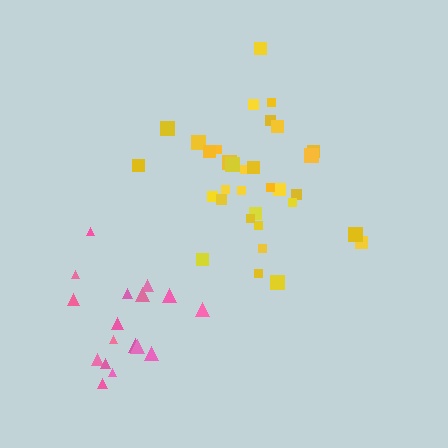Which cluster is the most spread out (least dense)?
Pink.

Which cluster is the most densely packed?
Yellow.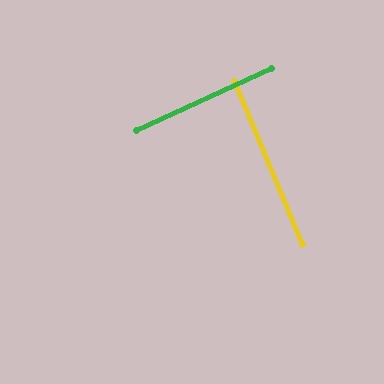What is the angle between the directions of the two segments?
Approximately 88 degrees.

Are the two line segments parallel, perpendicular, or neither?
Perpendicular — they meet at approximately 88°.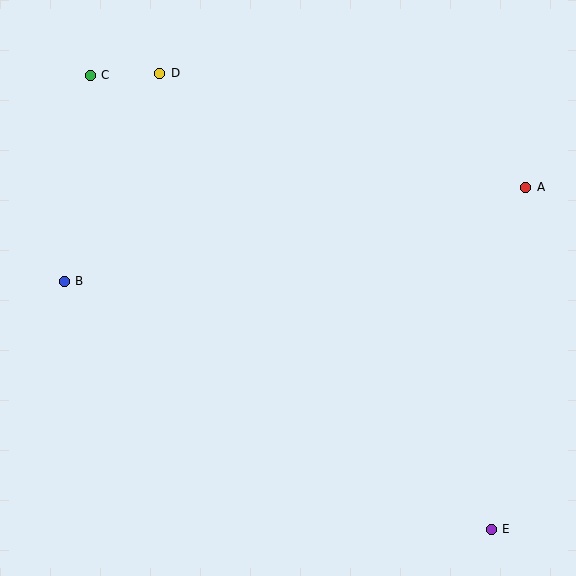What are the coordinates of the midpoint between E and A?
The midpoint between E and A is at (508, 358).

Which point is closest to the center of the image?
Point B at (64, 281) is closest to the center.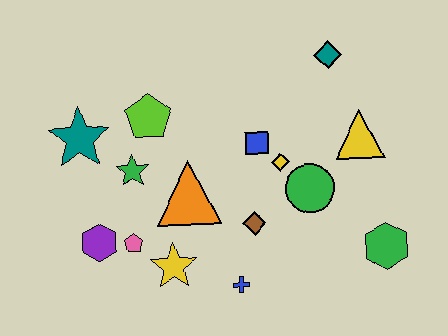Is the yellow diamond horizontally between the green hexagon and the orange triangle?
Yes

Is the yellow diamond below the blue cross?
No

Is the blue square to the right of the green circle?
No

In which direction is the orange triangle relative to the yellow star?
The orange triangle is above the yellow star.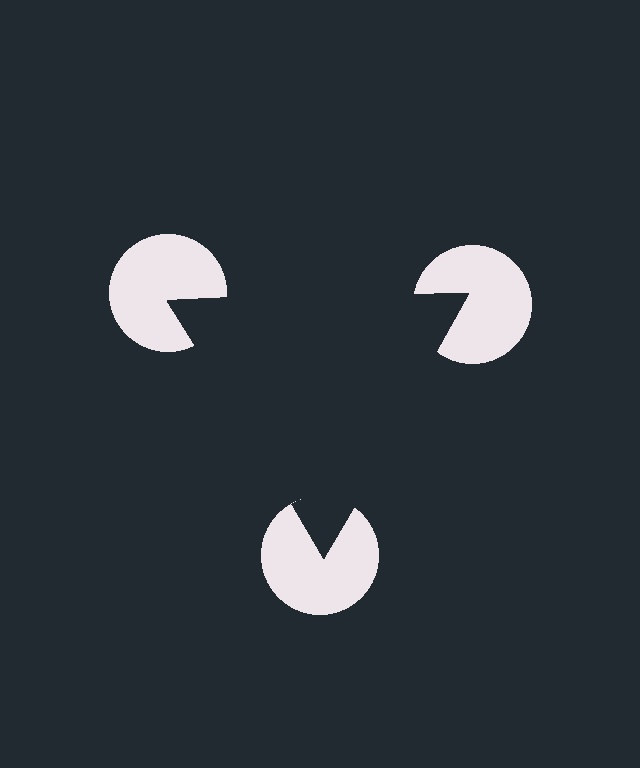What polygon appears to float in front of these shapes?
An illusory triangle — its edges are inferred from the aligned wedge cuts in the pac-man discs, not physically drawn.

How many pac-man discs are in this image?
There are 3 — one at each vertex of the illusory triangle.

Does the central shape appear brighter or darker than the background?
It typically appears slightly darker than the background, even though no actual brightness change is drawn.